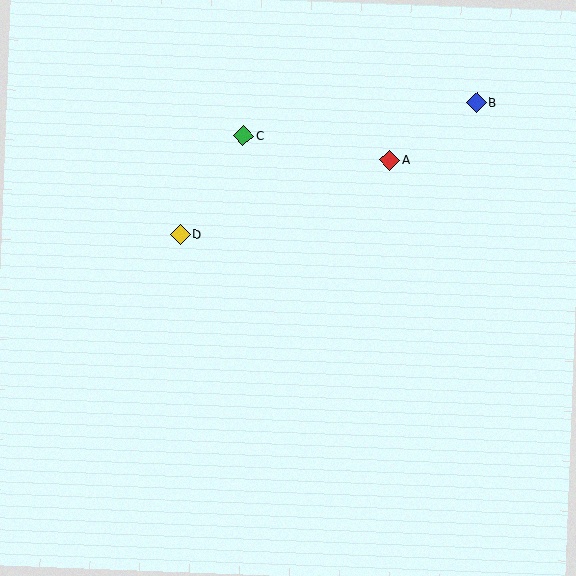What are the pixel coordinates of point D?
Point D is at (180, 234).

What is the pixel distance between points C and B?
The distance between C and B is 236 pixels.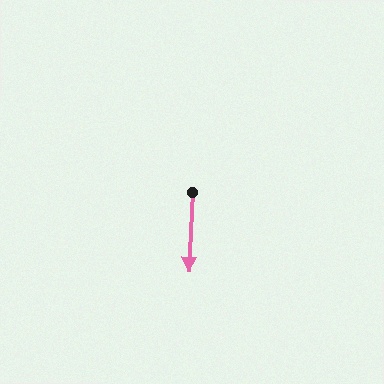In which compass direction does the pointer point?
South.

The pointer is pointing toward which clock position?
Roughly 6 o'clock.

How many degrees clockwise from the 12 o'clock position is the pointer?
Approximately 183 degrees.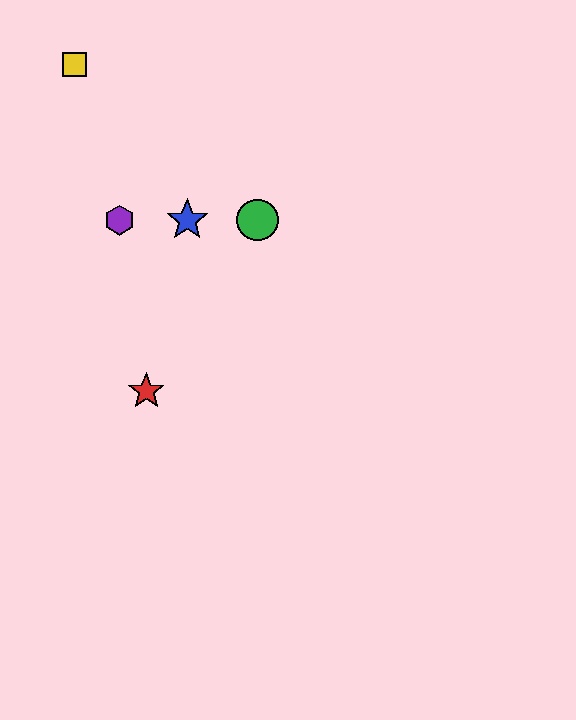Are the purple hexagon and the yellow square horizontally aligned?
No, the purple hexagon is at y≈220 and the yellow square is at y≈64.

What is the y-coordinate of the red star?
The red star is at y≈391.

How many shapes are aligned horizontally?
3 shapes (the blue star, the green circle, the purple hexagon) are aligned horizontally.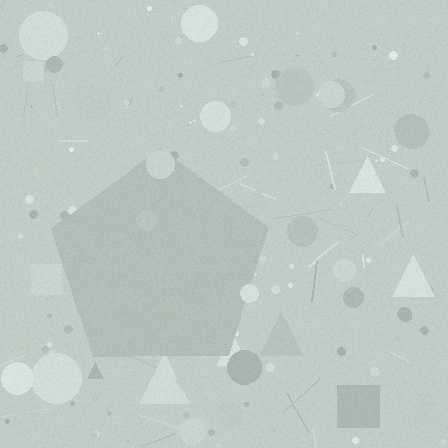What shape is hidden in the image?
A pentagon is hidden in the image.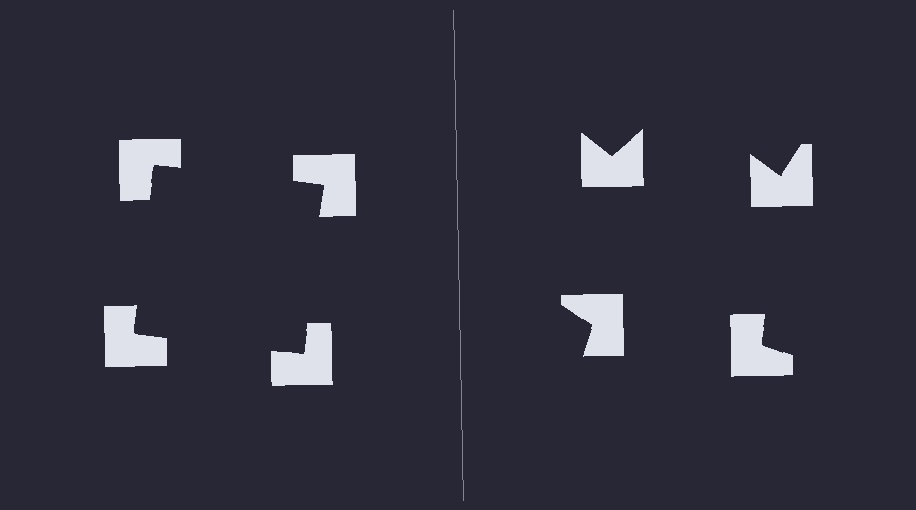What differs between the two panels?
The notched squares are positioned identically on both sides; only the wedge orientations differ. On the left they align to a square; on the right they are misaligned.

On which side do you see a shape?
An illusory square appears on the left side. On the right side the wedge cuts are rotated, so no coherent shape forms.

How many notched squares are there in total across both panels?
8 — 4 on each side.